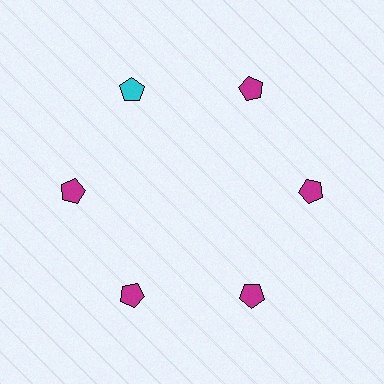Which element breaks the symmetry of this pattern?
The cyan pentagon at roughly the 11 o'clock position breaks the symmetry. All other shapes are magenta pentagons.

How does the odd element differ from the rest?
It has a different color: cyan instead of magenta.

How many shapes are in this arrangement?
There are 6 shapes arranged in a ring pattern.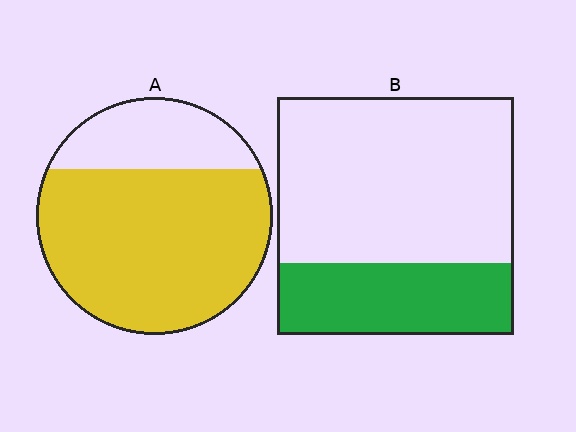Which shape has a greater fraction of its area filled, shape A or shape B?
Shape A.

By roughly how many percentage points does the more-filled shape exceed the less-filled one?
By roughly 45 percentage points (A over B).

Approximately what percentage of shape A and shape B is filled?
A is approximately 75% and B is approximately 30%.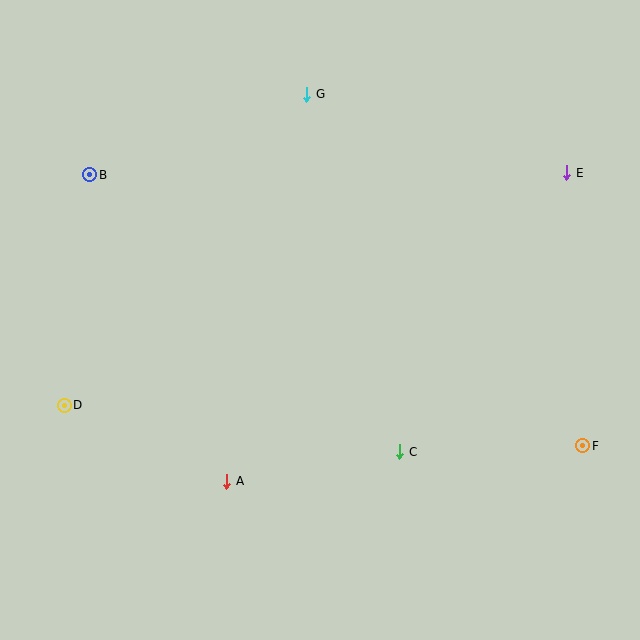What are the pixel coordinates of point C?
Point C is at (400, 452).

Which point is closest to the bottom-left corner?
Point D is closest to the bottom-left corner.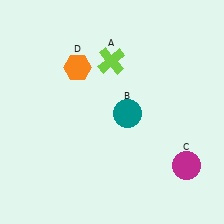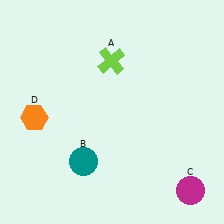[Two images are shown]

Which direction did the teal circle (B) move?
The teal circle (B) moved down.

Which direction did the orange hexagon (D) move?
The orange hexagon (D) moved down.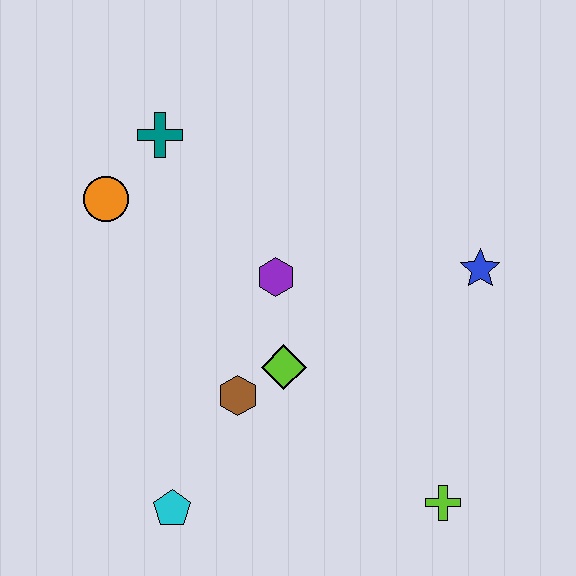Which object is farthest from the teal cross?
The lime cross is farthest from the teal cross.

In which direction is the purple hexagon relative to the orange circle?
The purple hexagon is to the right of the orange circle.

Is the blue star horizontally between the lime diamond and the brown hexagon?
No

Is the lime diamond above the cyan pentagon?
Yes